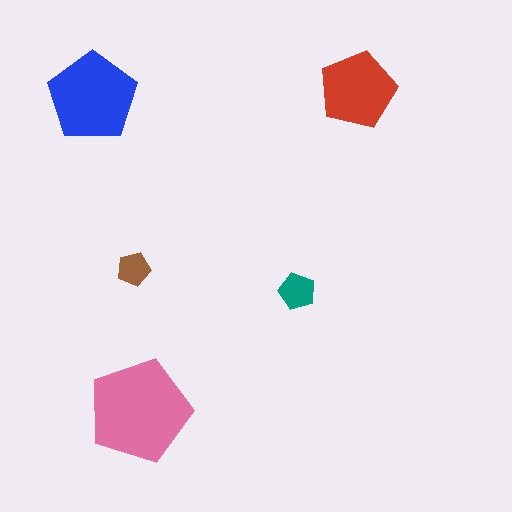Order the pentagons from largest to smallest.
the pink one, the blue one, the red one, the teal one, the brown one.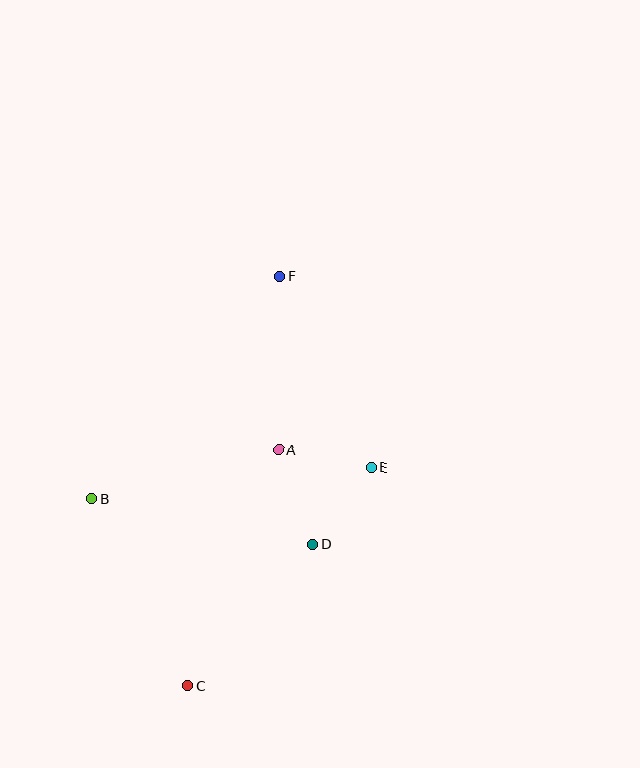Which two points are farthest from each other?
Points C and F are farthest from each other.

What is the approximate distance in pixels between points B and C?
The distance between B and C is approximately 210 pixels.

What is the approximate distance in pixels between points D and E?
The distance between D and E is approximately 97 pixels.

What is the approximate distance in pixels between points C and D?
The distance between C and D is approximately 189 pixels.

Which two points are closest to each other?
Points A and E are closest to each other.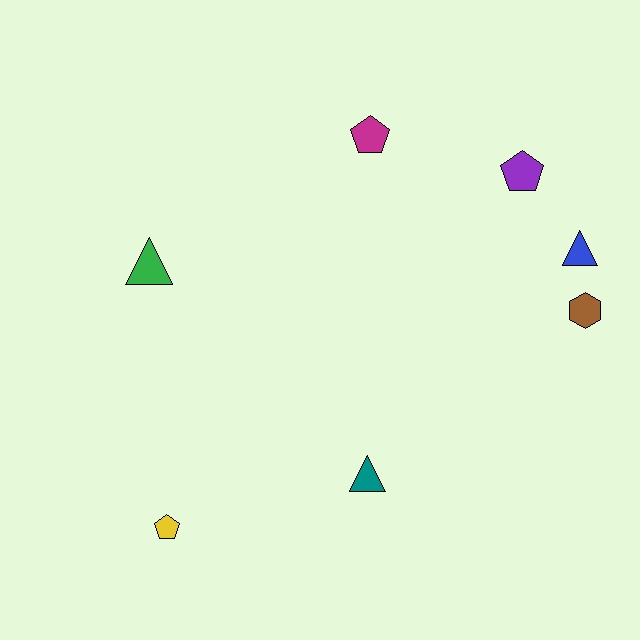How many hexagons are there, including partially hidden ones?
There is 1 hexagon.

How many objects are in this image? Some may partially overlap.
There are 7 objects.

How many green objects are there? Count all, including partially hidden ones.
There is 1 green object.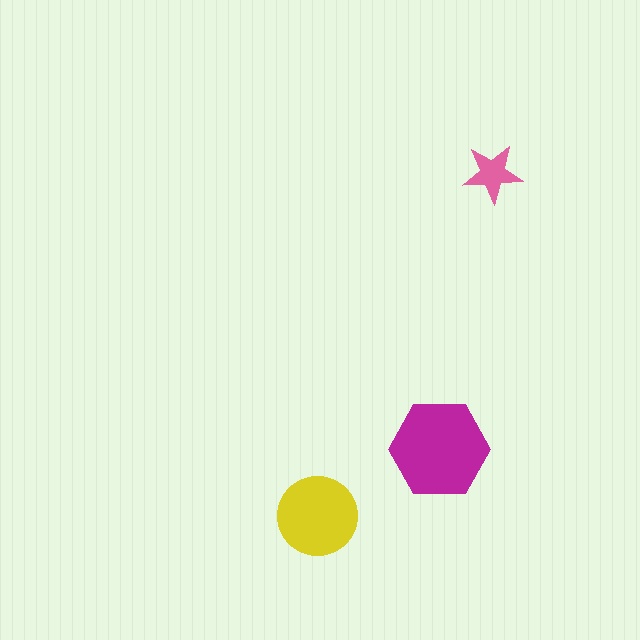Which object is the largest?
The magenta hexagon.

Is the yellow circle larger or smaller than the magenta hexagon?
Smaller.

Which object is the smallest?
The pink star.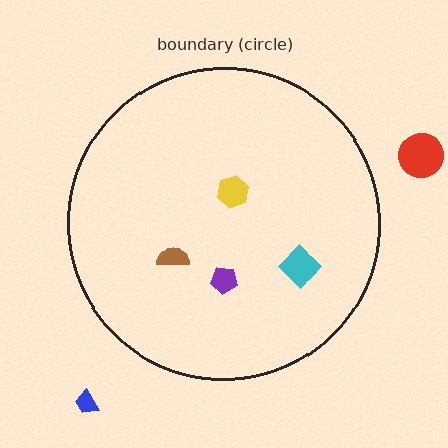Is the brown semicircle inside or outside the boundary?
Inside.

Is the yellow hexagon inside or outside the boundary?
Inside.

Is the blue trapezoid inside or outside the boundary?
Outside.